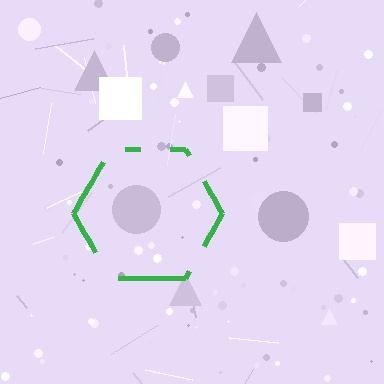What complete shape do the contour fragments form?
The contour fragments form a hexagon.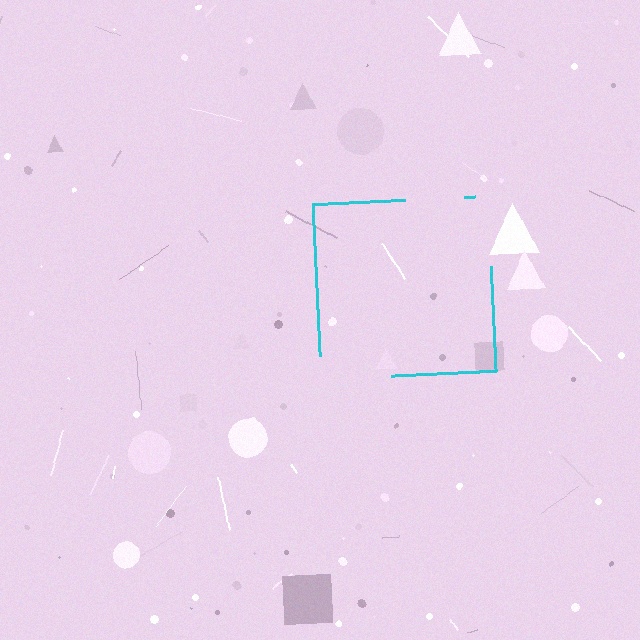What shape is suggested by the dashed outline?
The dashed outline suggests a square.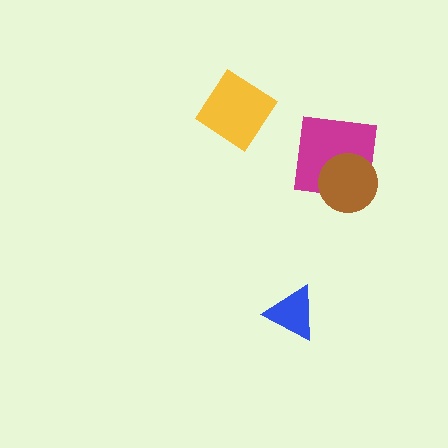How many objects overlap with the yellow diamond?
0 objects overlap with the yellow diamond.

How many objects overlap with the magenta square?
1 object overlaps with the magenta square.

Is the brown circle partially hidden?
No, no other shape covers it.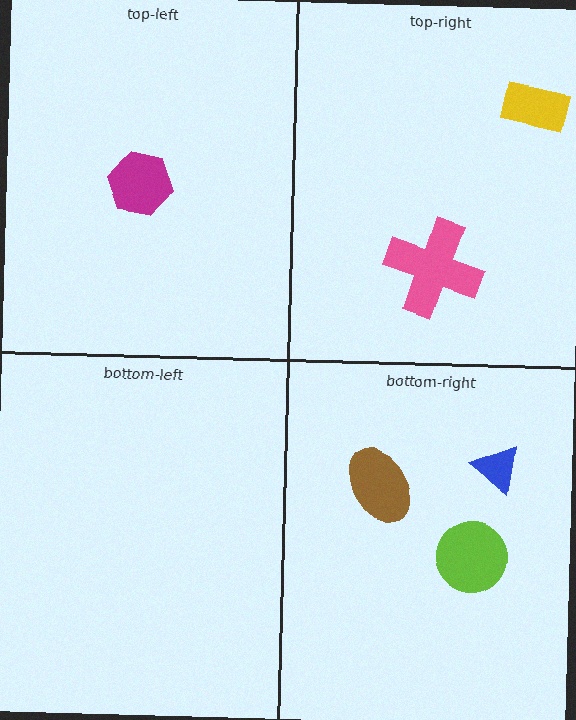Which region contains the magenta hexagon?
The top-left region.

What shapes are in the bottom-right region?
The blue triangle, the lime circle, the brown ellipse.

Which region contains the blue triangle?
The bottom-right region.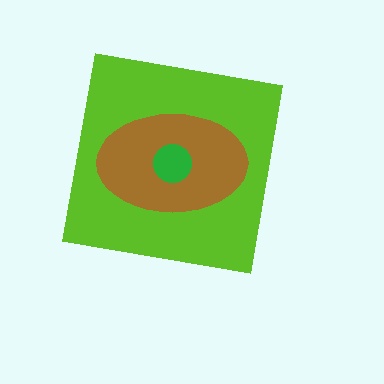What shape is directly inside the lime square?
The brown ellipse.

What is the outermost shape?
The lime square.